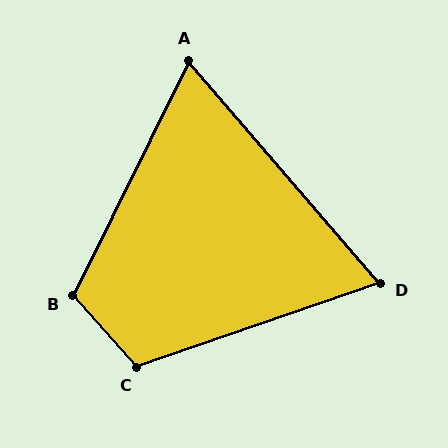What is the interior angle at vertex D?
Approximately 68 degrees (acute).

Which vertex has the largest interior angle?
C, at approximately 113 degrees.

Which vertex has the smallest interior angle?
A, at approximately 67 degrees.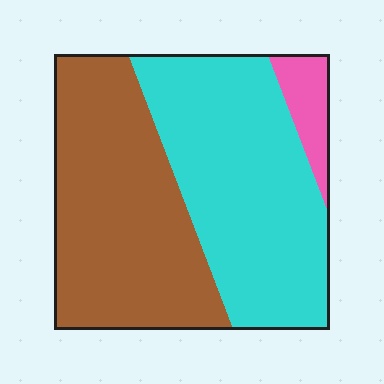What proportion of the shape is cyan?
Cyan covers 47% of the shape.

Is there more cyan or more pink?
Cyan.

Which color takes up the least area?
Pink, at roughly 5%.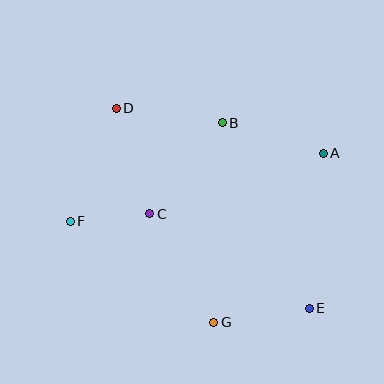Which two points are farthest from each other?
Points D and E are farthest from each other.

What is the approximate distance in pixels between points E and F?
The distance between E and F is approximately 254 pixels.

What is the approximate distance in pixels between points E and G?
The distance between E and G is approximately 97 pixels.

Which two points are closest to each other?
Points C and F are closest to each other.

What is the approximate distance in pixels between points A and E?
The distance between A and E is approximately 156 pixels.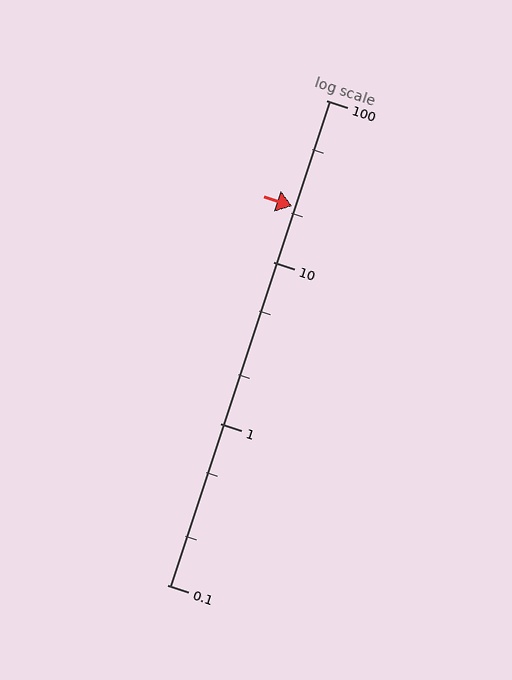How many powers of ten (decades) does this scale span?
The scale spans 3 decades, from 0.1 to 100.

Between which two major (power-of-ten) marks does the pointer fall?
The pointer is between 10 and 100.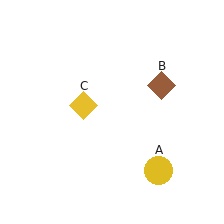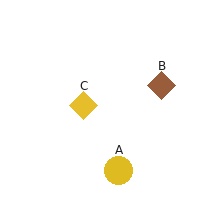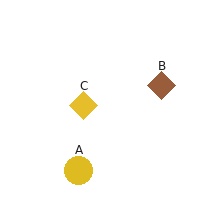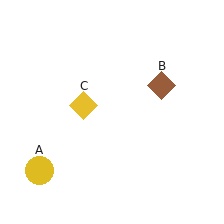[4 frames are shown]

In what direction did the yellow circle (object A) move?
The yellow circle (object A) moved left.